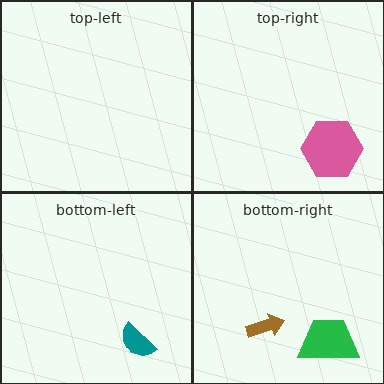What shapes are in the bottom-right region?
The green trapezoid, the brown arrow.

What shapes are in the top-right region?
The pink hexagon.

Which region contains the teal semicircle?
The bottom-left region.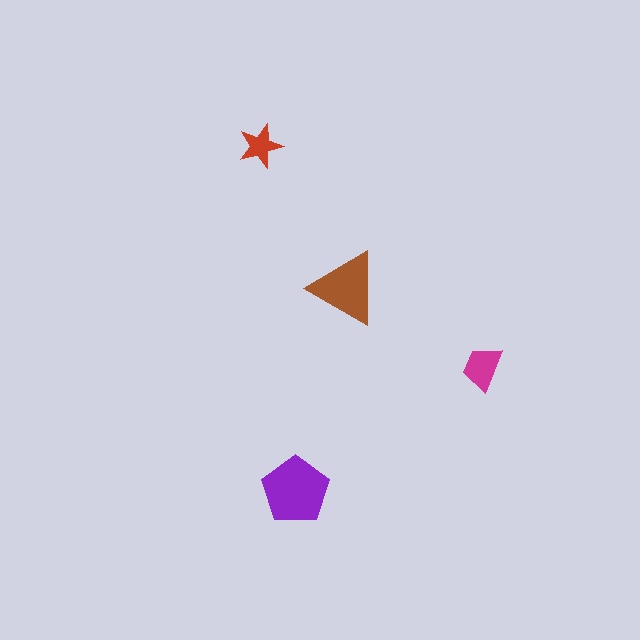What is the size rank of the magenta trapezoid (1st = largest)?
3rd.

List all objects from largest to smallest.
The purple pentagon, the brown triangle, the magenta trapezoid, the red star.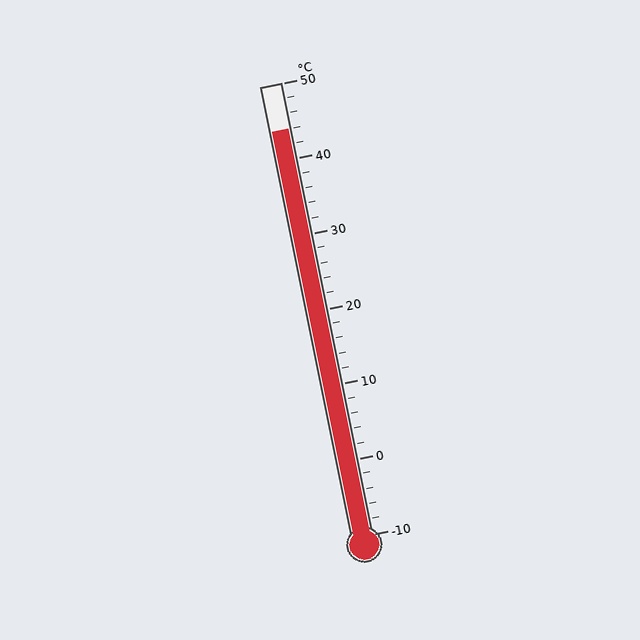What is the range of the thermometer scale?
The thermometer scale ranges from -10°C to 50°C.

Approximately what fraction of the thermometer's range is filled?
The thermometer is filled to approximately 90% of its range.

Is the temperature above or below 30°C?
The temperature is above 30°C.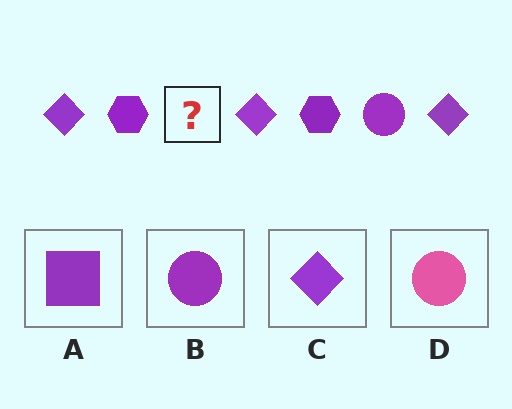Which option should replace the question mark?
Option B.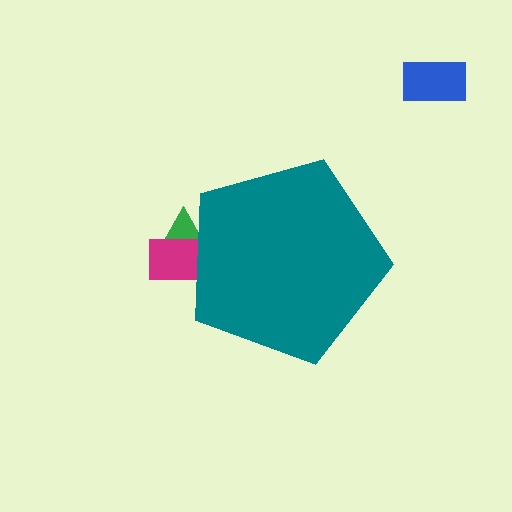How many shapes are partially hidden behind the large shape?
2 shapes are partially hidden.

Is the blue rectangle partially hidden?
No, the blue rectangle is fully visible.